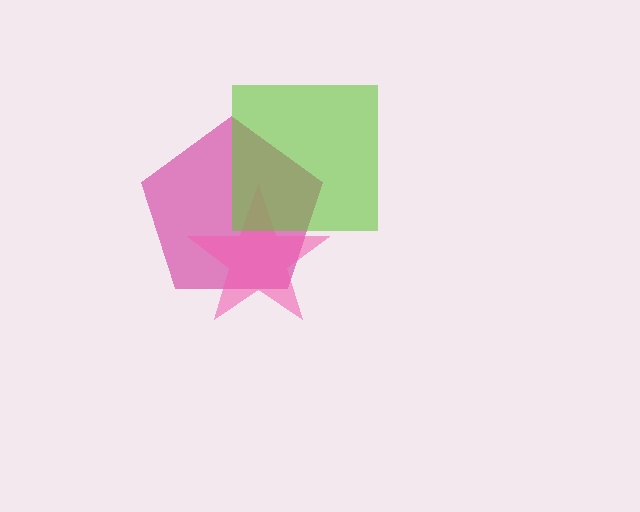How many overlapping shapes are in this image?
There are 3 overlapping shapes in the image.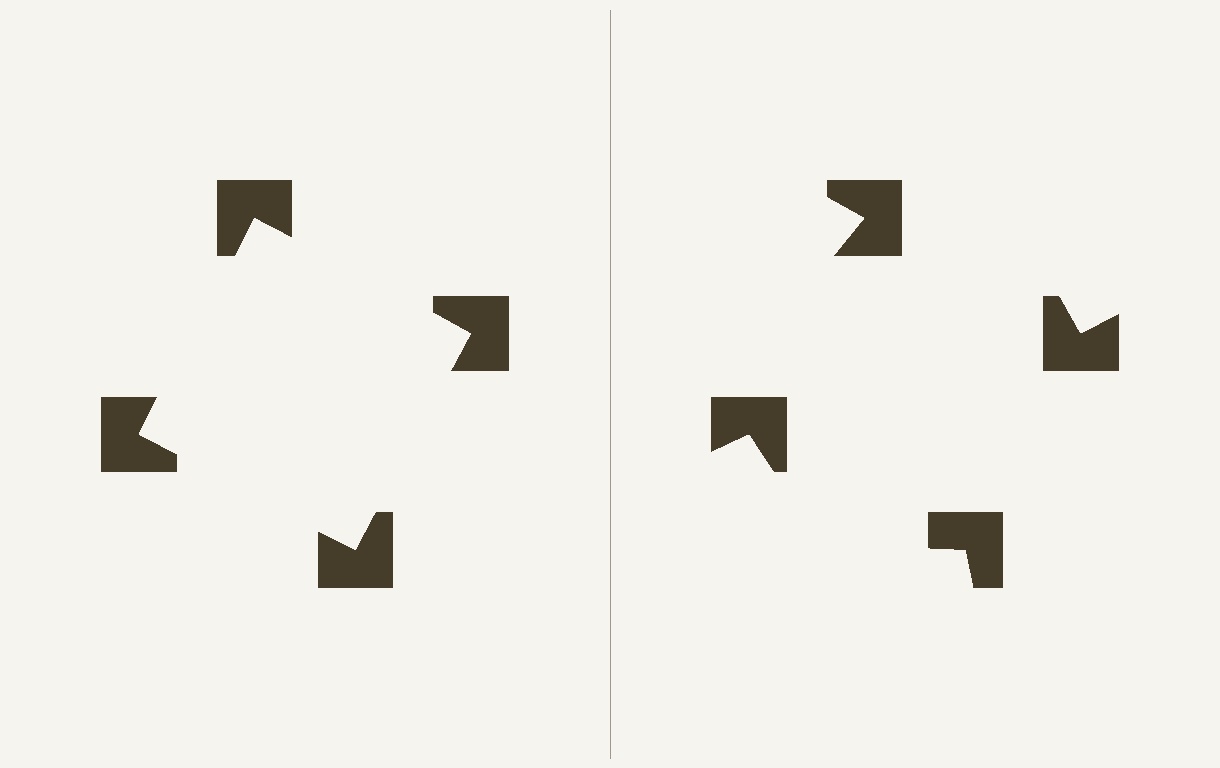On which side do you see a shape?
An illusory square appears on the left side. On the right side the wedge cuts are rotated, so no coherent shape forms.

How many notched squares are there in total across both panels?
8 — 4 on each side.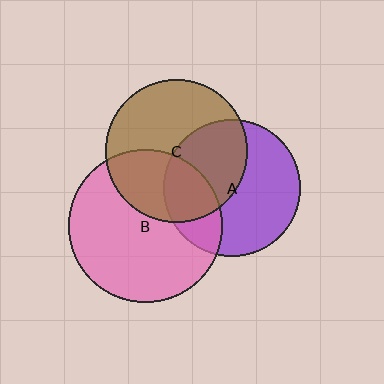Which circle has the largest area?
Circle B (pink).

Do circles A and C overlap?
Yes.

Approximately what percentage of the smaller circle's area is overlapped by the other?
Approximately 45%.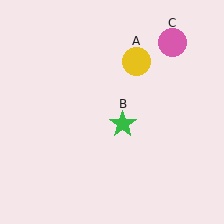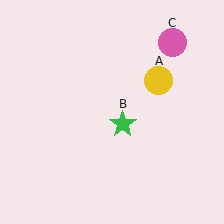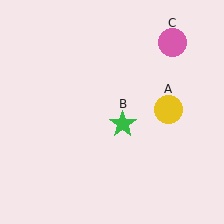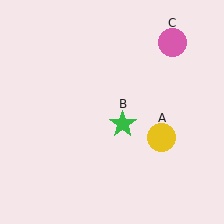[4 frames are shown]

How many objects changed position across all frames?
1 object changed position: yellow circle (object A).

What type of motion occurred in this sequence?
The yellow circle (object A) rotated clockwise around the center of the scene.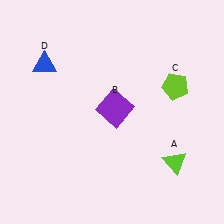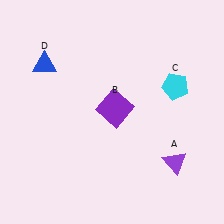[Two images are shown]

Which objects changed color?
A changed from lime to purple. C changed from lime to cyan.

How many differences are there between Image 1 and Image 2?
There are 2 differences between the two images.